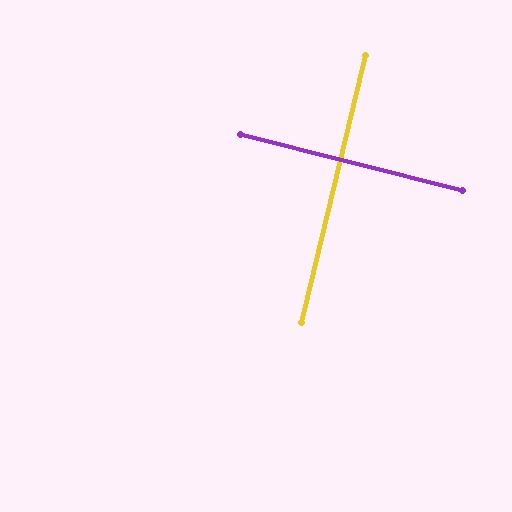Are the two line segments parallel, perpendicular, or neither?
Perpendicular — they meet at approximately 89°.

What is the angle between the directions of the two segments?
Approximately 89 degrees.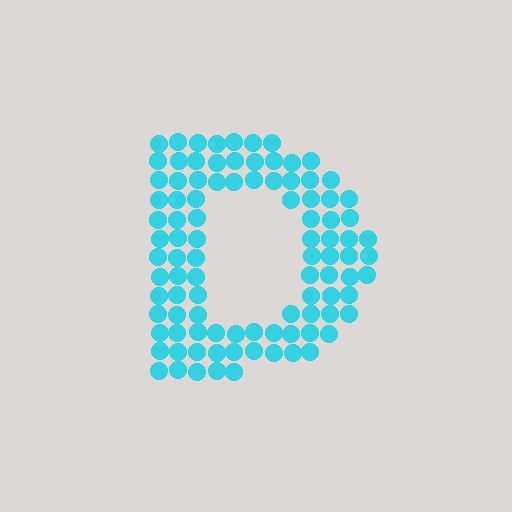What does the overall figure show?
The overall figure shows the letter D.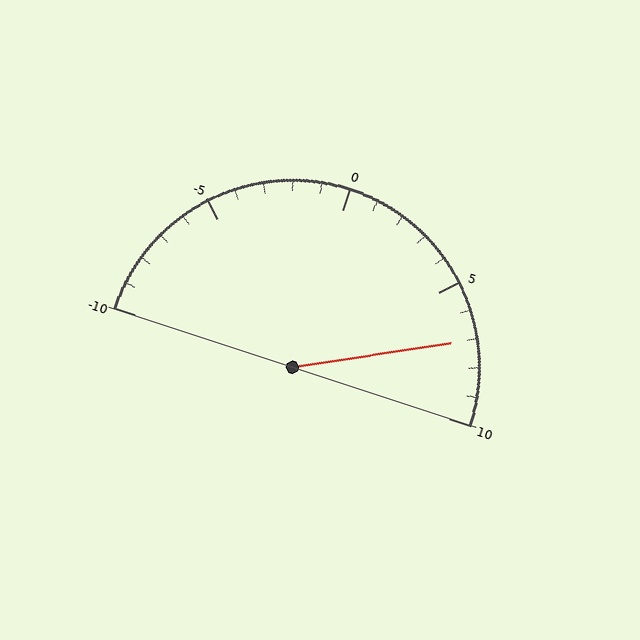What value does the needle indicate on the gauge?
The needle indicates approximately 7.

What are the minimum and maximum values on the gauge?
The gauge ranges from -10 to 10.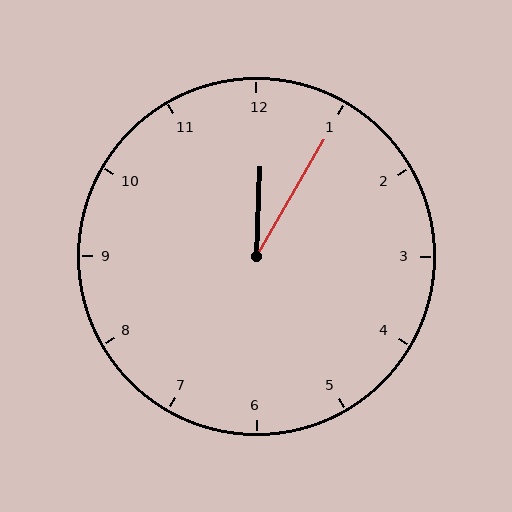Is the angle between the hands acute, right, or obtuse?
It is acute.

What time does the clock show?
12:05.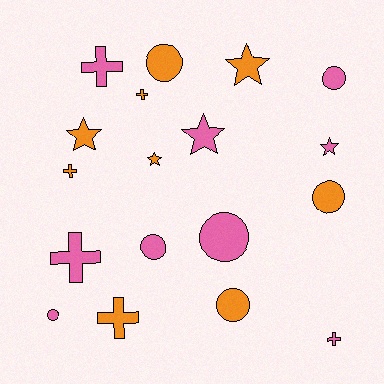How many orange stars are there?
There are 3 orange stars.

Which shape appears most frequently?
Circle, with 7 objects.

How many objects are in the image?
There are 18 objects.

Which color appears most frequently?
Pink, with 9 objects.